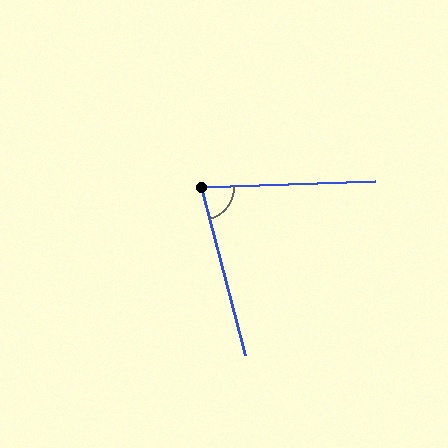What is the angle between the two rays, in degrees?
Approximately 77 degrees.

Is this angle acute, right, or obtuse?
It is acute.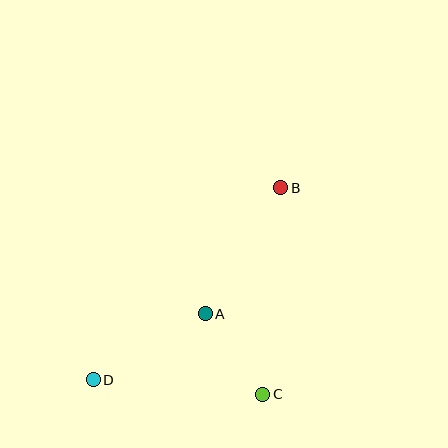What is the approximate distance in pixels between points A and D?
The distance between A and D is approximately 130 pixels.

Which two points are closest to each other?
Points A and C are closest to each other.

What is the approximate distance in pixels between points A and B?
The distance between A and B is approximately 147 pixels.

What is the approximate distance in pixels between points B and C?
The distance between B and C is approximately 207 pixels.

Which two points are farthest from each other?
Points B and D are farthest from each other.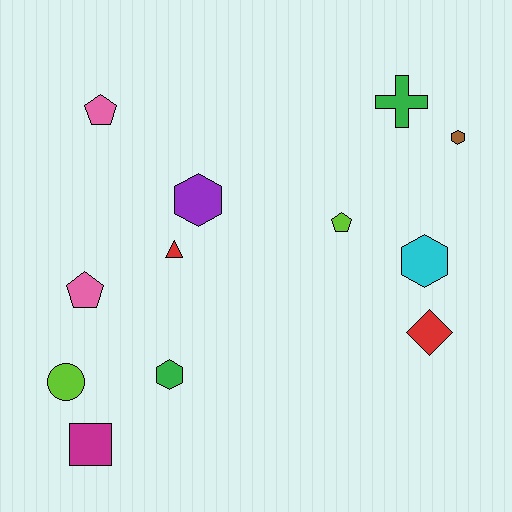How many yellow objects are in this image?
There are no yellow objects.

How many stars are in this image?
There are no stars.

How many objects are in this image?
There are 12 objects.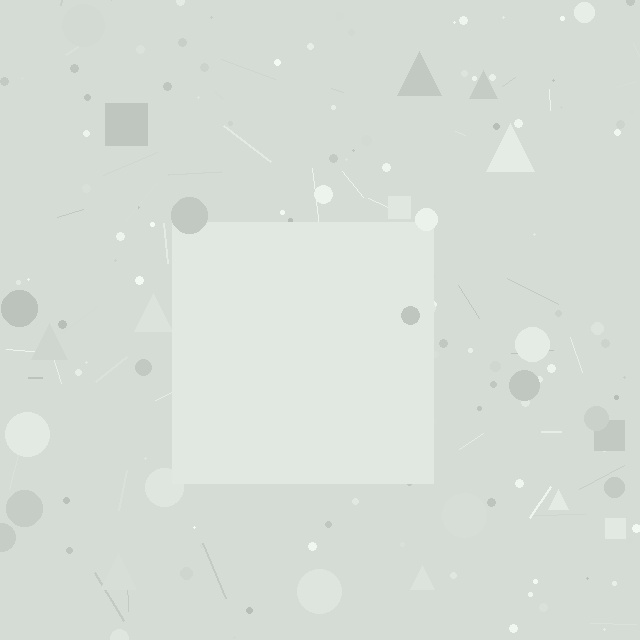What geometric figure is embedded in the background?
A square is embedded in the background.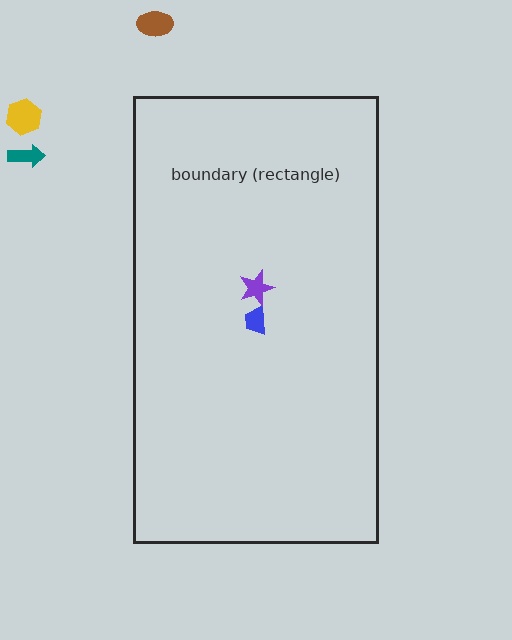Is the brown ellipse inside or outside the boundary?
Outside.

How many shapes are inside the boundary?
2 inside, 3 outside.